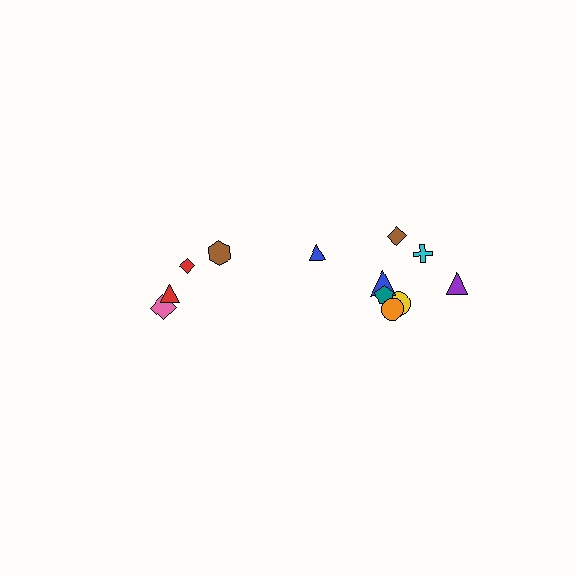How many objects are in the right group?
There are 8 objects.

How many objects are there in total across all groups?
There are 12 objects.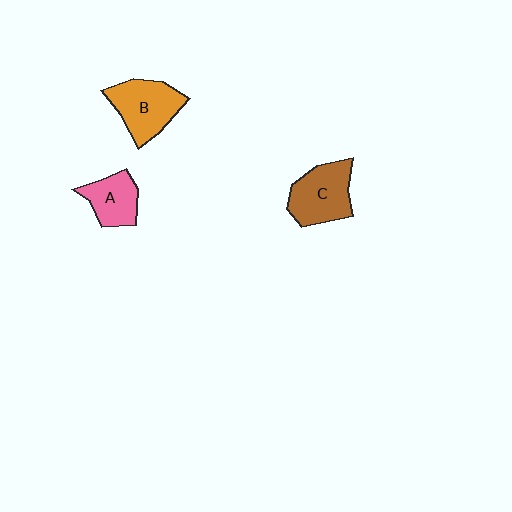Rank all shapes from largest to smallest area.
From largest to smallest: B (orange), C (brown), A (pink).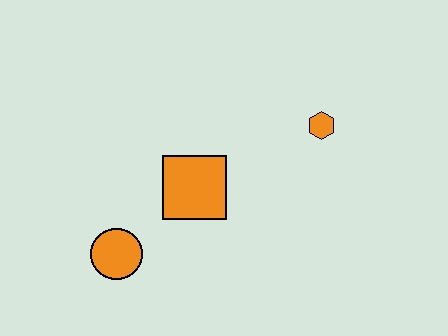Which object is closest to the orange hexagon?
The orange square is closest to the orange hexagon.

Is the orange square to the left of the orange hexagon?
Yes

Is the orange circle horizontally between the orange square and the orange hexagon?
No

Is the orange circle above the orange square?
No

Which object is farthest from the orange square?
The orange hexagon is farthest from the orange square.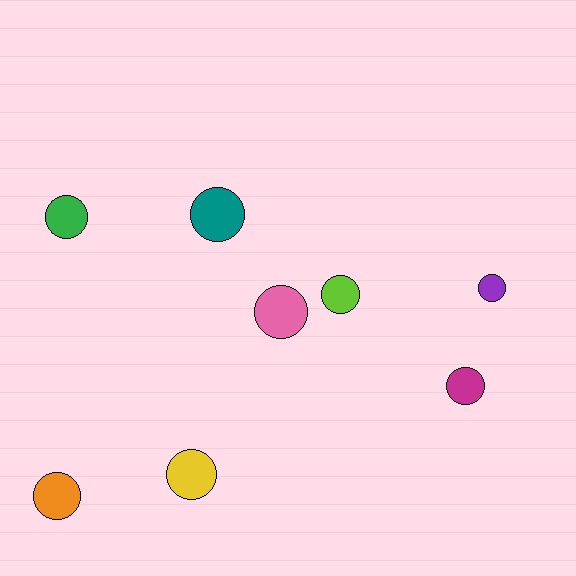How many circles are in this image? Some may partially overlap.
There are 8 circles.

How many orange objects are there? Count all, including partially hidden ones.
There is 1 orange object.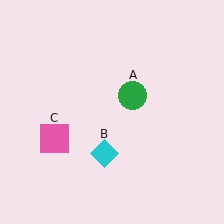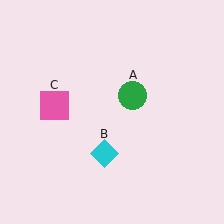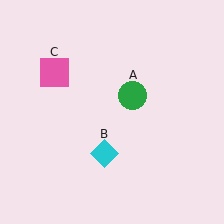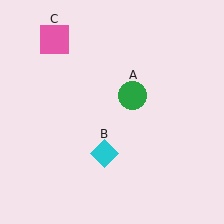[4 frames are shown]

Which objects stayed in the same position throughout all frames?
Green circle (object A) and cyan diamond (object B) remained stationary.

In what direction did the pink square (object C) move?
The pink square (object C) moved up.